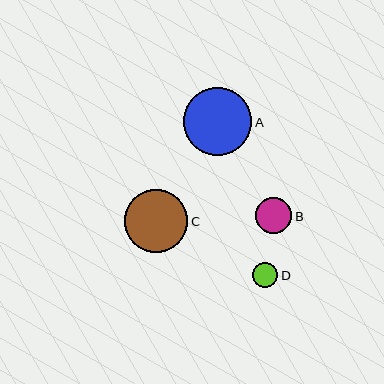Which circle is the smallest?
Circle D is the smallest with a size of approximately 25 pixels.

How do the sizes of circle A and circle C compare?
Circle A and circle C are approximately the same size.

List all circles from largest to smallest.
From largest to smallest: A, C, B, D.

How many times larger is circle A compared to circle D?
Circle A is approximately 2.7 times the size of circle D.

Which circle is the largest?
Circle A is the largest with a size of approximately 69 pixels.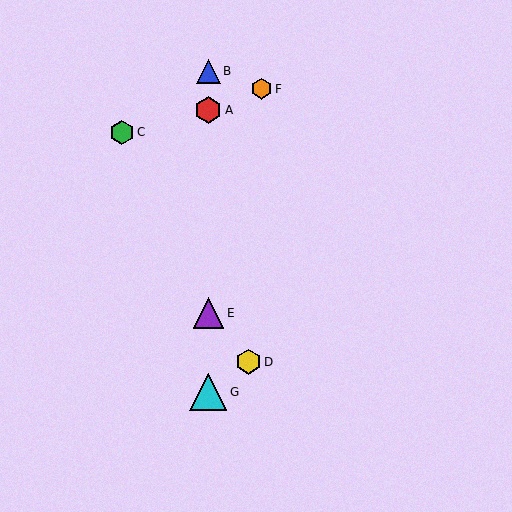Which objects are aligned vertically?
Objects A, B, E, G are aligned vertically.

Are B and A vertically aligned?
Yes, both are at x≈208.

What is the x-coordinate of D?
Object D is at x≈249.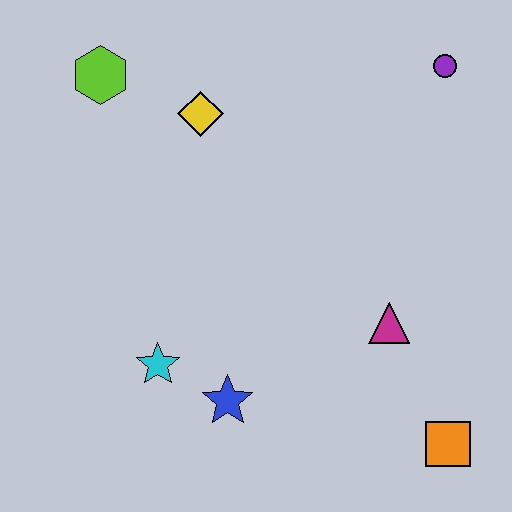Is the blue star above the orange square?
Yes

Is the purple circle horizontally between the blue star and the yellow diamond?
No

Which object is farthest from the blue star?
The purple circle is farthest from the blue star.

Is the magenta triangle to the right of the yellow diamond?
Yes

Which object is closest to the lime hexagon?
The yellow diamond is closest to the lime hexagon.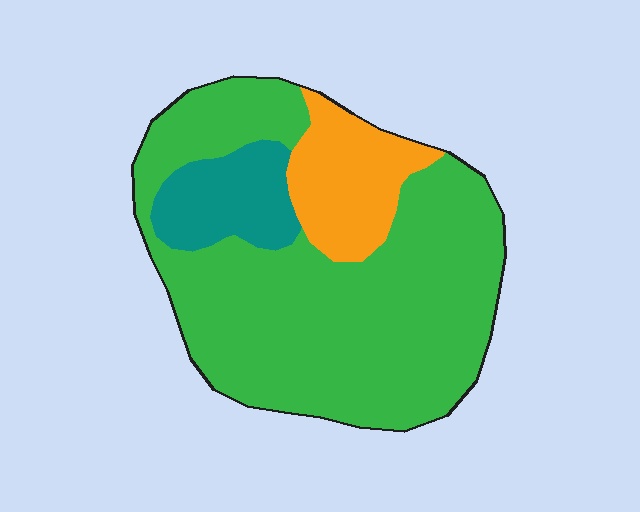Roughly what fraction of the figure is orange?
Orange covers roughly 15% of the figure.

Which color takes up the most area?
Green, at roughly 70%.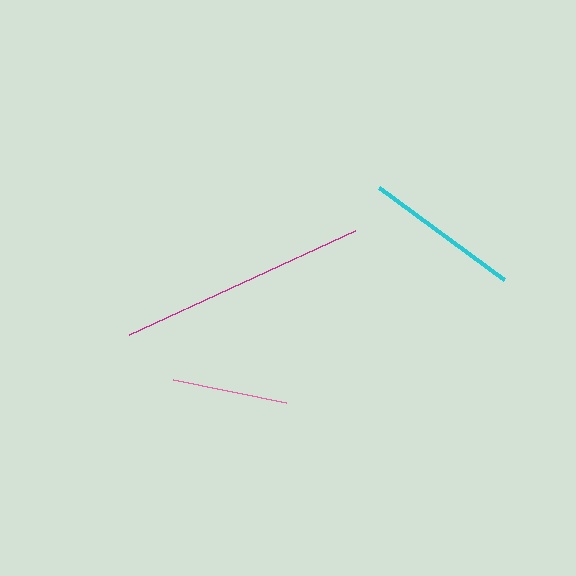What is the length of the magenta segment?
The magenta segment is approximately 248 pixels long.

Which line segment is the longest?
The magenta line is the longest at approximately 248 pixels.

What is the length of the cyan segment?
The cyan segment is approximately 155 pixels long.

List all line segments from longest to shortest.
From longest to shortest: magenta, cyan, pink.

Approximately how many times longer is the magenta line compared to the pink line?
The magenta line is approximately 2.1 times the length of the pink line.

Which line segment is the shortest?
The pink line is the shortest at approximately 116 pixels.